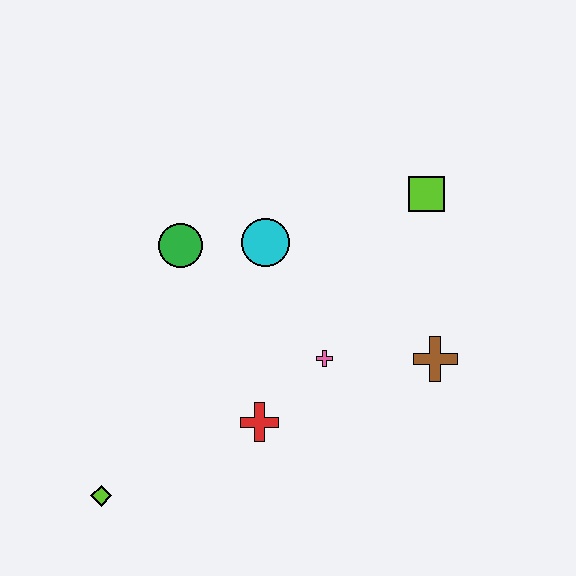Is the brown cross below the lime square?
Yes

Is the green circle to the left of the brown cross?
Yes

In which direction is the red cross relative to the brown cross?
The red cross is to the left of the brown cross.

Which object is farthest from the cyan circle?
The lime diamond is farthest from the cyan circle.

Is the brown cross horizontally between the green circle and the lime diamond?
No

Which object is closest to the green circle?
The cyan circle is closest to the green circle.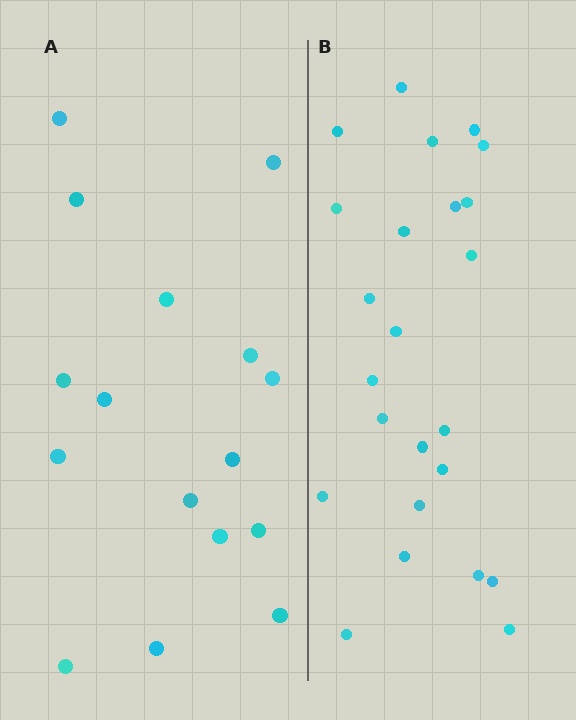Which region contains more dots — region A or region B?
Region B (the right region) has more dots.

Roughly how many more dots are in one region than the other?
Region B has roughly 8 or so more dots than region A.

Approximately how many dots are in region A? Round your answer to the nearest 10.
About 20 dots. (The exact count is 16, which rounds to 20.)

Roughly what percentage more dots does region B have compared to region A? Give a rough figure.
About 50% more.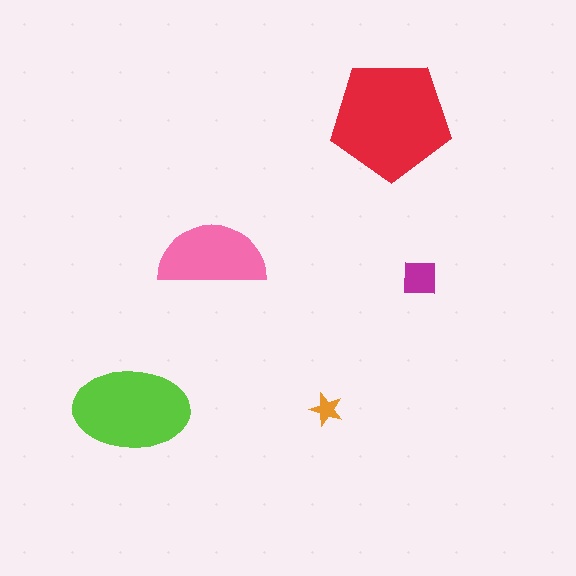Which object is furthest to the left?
The lime ellipse is leftmost.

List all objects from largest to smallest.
The red pentagon, the lime ellipse, the pink semicircle, the magenta square, the orange star.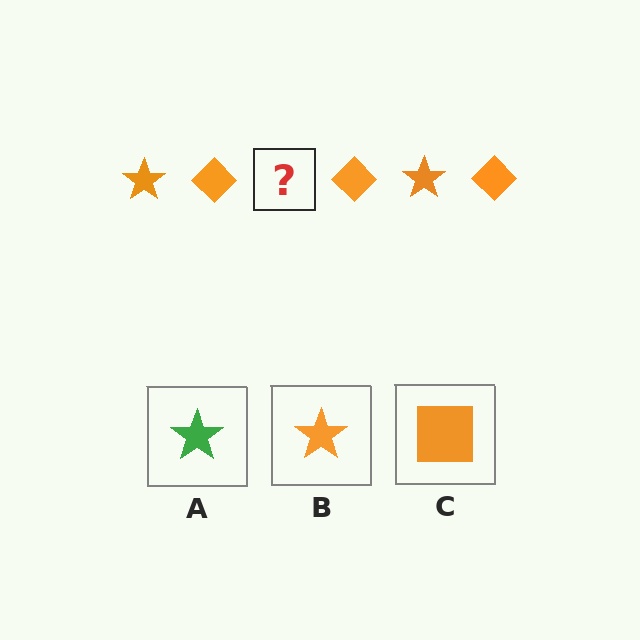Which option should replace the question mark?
Option B.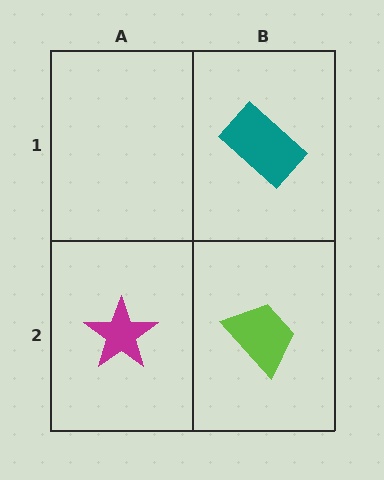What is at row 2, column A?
A magenta star.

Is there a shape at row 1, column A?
No, that cell is empty.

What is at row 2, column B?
A lime trapezoid.